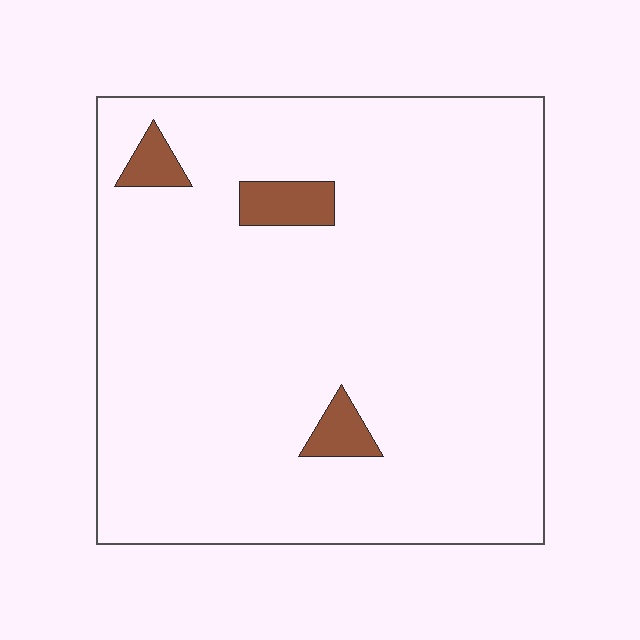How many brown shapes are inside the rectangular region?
3.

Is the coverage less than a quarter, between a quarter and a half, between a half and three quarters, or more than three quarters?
Less than a quarter.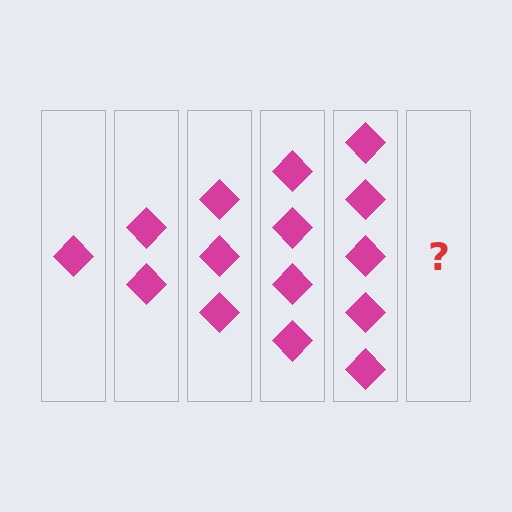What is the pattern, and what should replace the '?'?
The pattern is that each step adds one more diamond. The '?' should be 6 diamonds.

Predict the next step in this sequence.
The next step is 6 diamonds.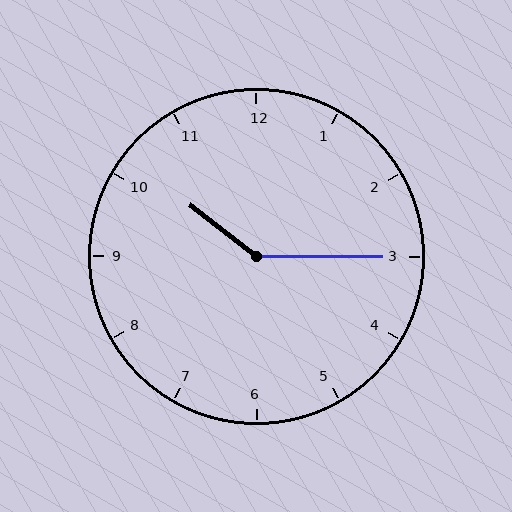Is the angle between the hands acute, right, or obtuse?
It is obtuse.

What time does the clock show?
10:15.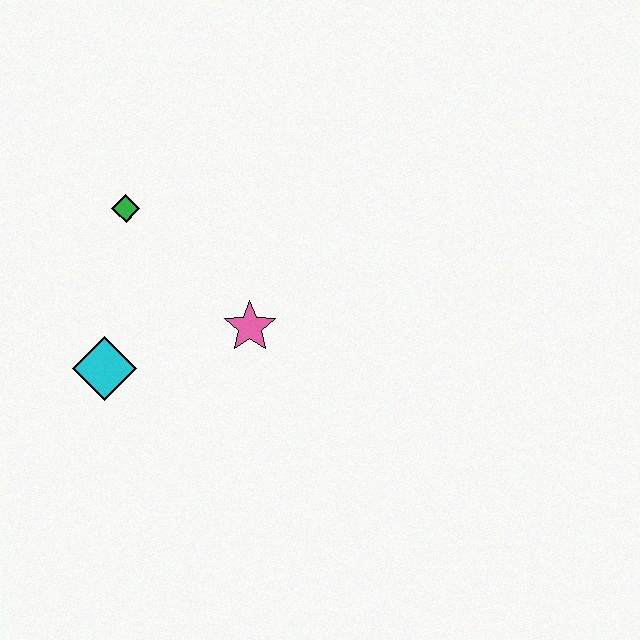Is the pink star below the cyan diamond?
No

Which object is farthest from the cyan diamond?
The green diamond is farthest from the cyan diamond.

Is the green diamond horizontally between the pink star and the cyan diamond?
Yes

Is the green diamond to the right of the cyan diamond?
Yes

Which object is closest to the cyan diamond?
The pink star is closest to the cyan diamond.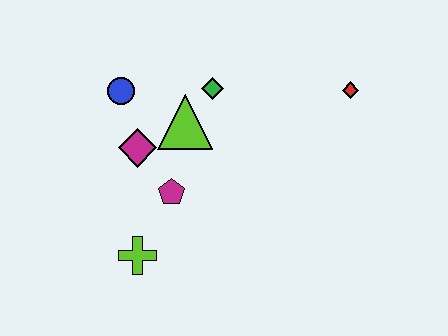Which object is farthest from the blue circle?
The red diamond is farthest from the blue circle.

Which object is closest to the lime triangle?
The green diamond is closest to the lime triangle.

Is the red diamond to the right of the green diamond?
Yes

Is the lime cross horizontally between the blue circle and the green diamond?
Yes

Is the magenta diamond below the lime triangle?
Yes